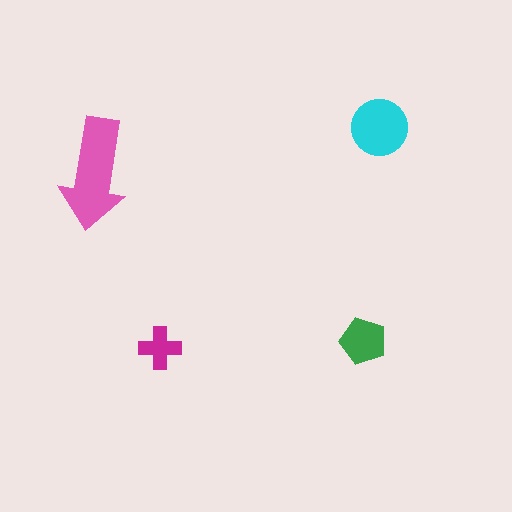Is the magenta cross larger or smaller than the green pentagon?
Smaller.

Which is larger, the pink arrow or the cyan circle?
The pink arrow.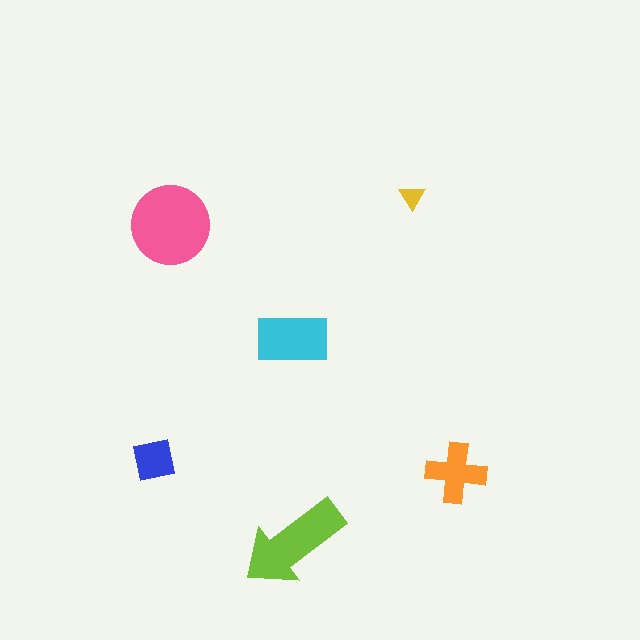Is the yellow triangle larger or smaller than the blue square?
Smaller.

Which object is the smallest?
The yellow triangle.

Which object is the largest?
The pink circle.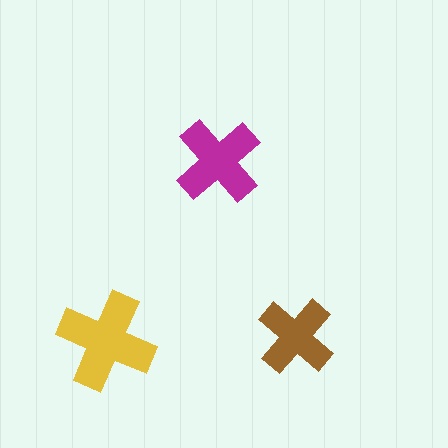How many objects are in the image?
There are 3 objects in the image.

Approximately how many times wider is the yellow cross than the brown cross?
About 1.5 times wider.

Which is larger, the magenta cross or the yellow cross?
The yellow one.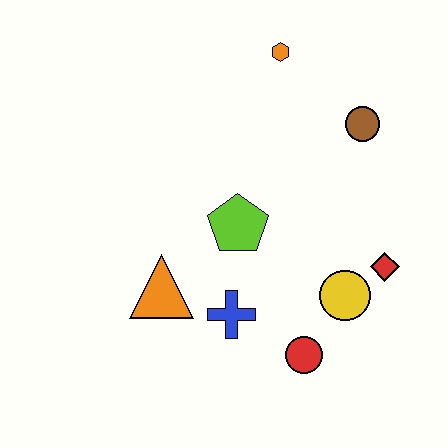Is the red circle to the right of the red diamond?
No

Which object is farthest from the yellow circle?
The orange hexagon is farthest from the yellow circle.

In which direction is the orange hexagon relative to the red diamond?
The orange hexagon is above the red diamond.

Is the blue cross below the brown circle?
Yes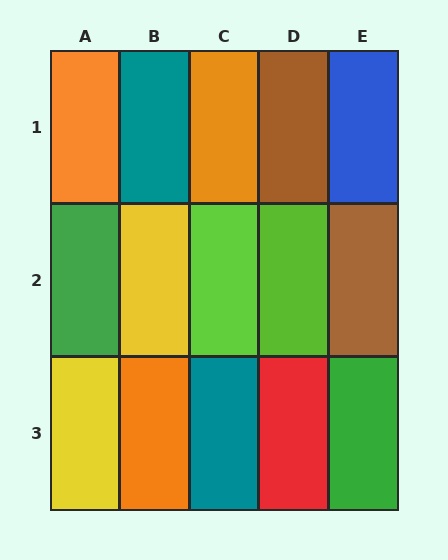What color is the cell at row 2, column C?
Lime.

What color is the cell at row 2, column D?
Lime.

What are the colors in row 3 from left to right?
Yellow, orange, teal, red, green.